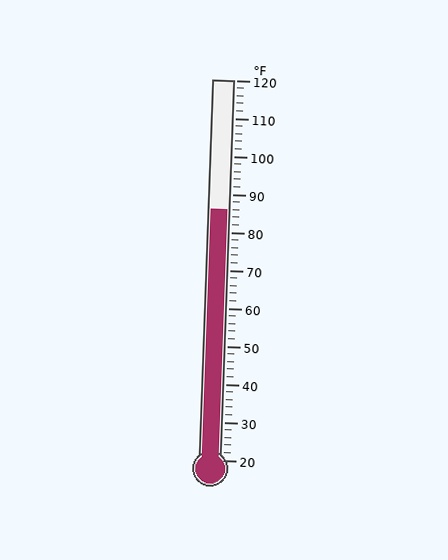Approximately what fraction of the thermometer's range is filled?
The thermometer is filled to approximately 65% of its range.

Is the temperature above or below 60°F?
The temperature is above 60°F.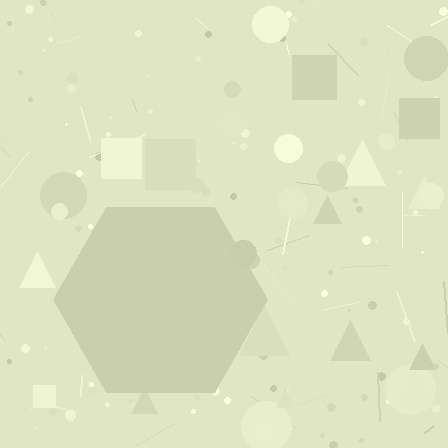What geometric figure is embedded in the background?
A hexagon is embedded in the background.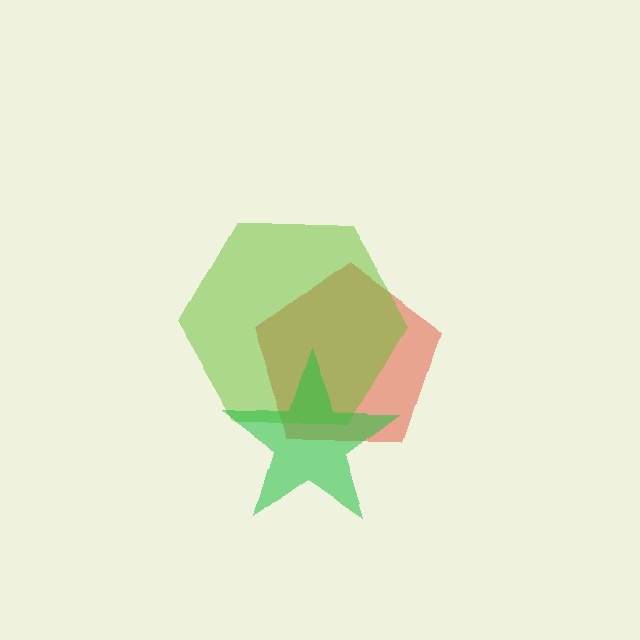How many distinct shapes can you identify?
There are 3 distinct shapes: a red pentagon, a lime hexagon, a green star.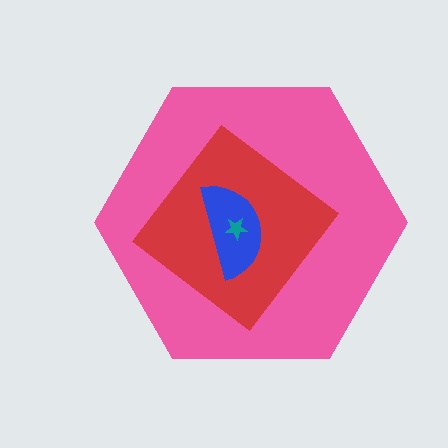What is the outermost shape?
The pink hexagon.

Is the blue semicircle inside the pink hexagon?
Yes.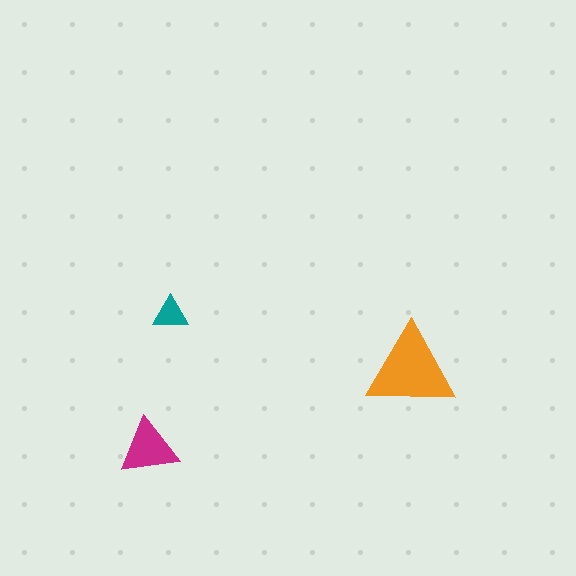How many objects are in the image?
There are 3 objects in the image.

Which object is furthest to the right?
The orange triangle is rightmost.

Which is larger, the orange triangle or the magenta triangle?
The orange one.